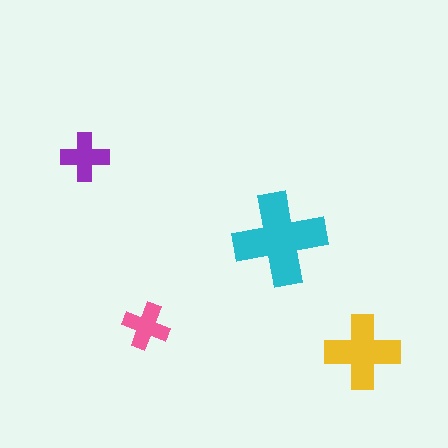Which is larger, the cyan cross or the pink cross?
The cyan one.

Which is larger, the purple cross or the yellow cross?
The yellow one.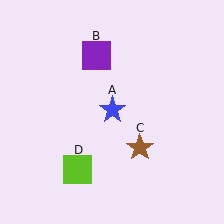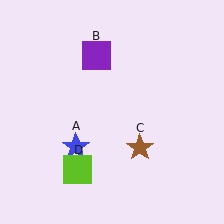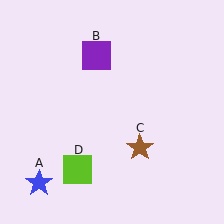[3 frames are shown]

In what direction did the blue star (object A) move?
The blue star (object A) moved down and to the left.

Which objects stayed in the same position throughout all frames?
Purple square (object B) and brown star (object C) and lime square (object D) remained stationary.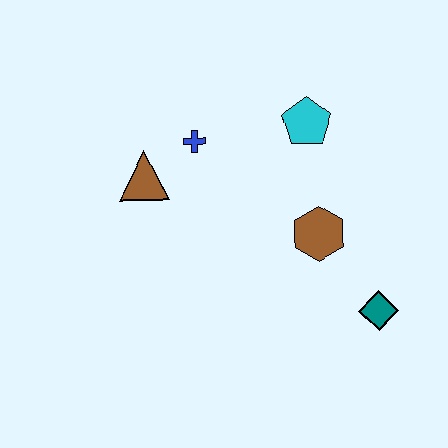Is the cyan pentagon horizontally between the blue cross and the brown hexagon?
Yes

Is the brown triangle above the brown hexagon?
Yes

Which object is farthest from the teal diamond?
The brown triangle is farthest from the teal diamond.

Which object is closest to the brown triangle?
The blue cross is closest to the brown triangle.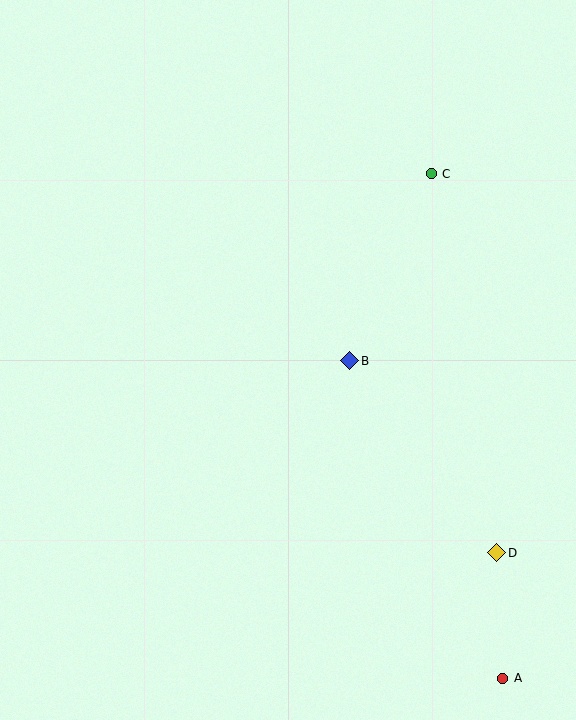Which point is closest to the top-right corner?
Point C is closest to the top-right corner.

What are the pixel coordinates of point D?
Point D is at (497, 553).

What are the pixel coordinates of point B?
Point B is at (350, 361).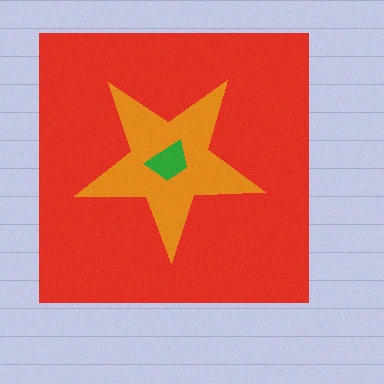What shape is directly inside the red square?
The orange star.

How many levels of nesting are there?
3.